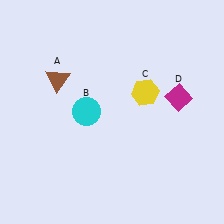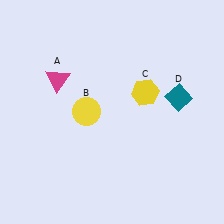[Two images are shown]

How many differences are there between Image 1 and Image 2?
There are 3 differences between the two images.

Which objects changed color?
A changed from brown to magenta. B changed from cyan to yellow. D changed from magenta to teal.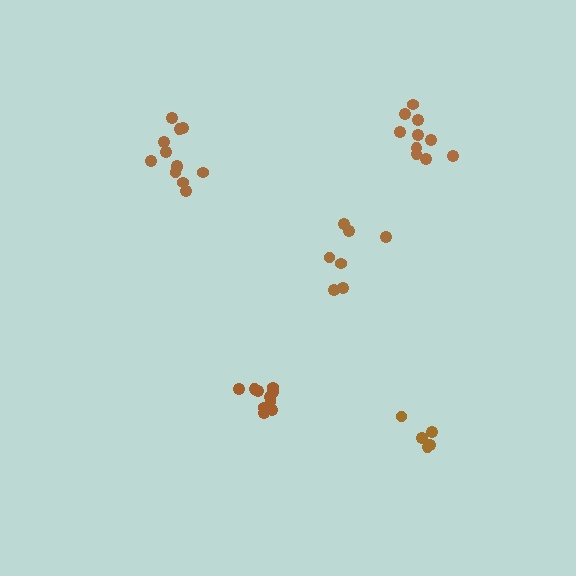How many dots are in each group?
Group 1: 10 dots, Group 2: 6 dots, Group 3: 7 dots, Group 4: 12 dots, Group 5: 10 dots (45 total).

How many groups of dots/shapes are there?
There are 5 groups.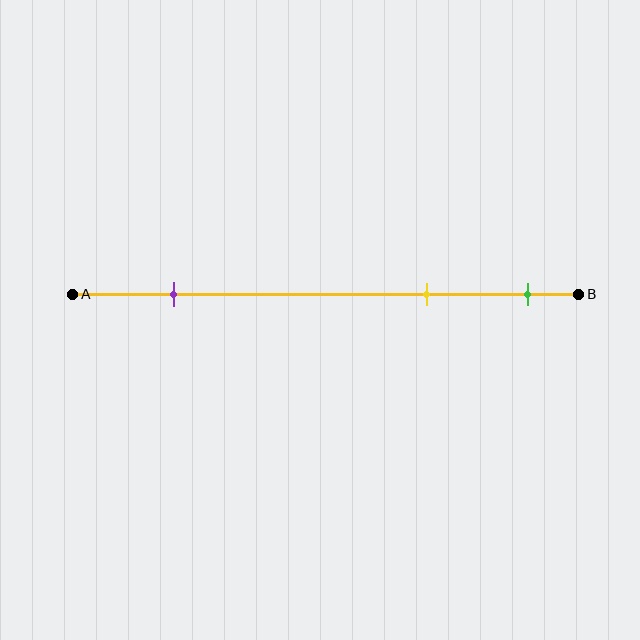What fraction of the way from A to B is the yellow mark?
The yellow mark is approximately 70% (0.7) of the way from A to B.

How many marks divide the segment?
There are 3 marks dividing the segment.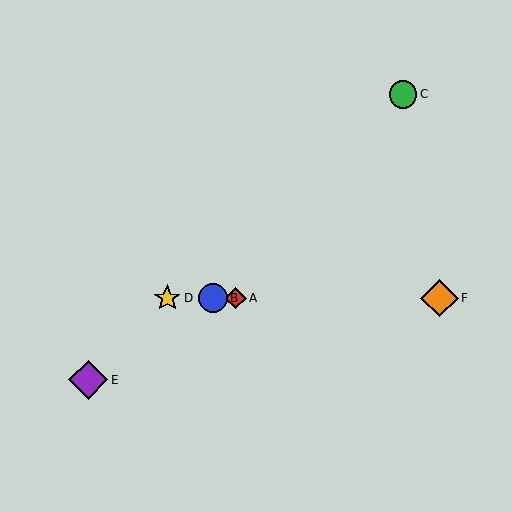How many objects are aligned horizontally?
4 objects (A, B, D, F) are aligned horizontally.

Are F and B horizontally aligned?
Yes, both are at y≈298.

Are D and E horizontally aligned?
No, D is at y≈298 and E is at y≈380.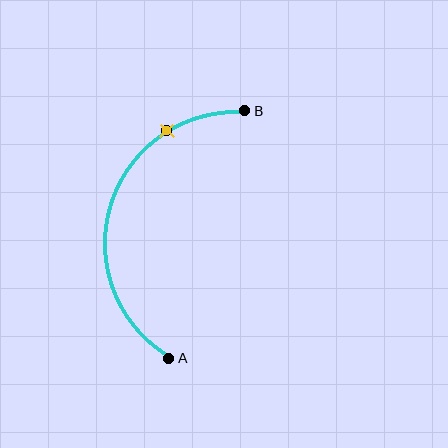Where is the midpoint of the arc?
The arc midpoint is the point on the curve farthest from the straight line joining A and B. It sits to the left of that line.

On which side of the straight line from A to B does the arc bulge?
The arc bulges to the left of the straight line connecting A and B.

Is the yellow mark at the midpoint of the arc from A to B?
No. The yellow mark lies on the arc but is closer to endpoint B. The arc midpoint would be at the point on the curve equidistant along the arc from both A and B.